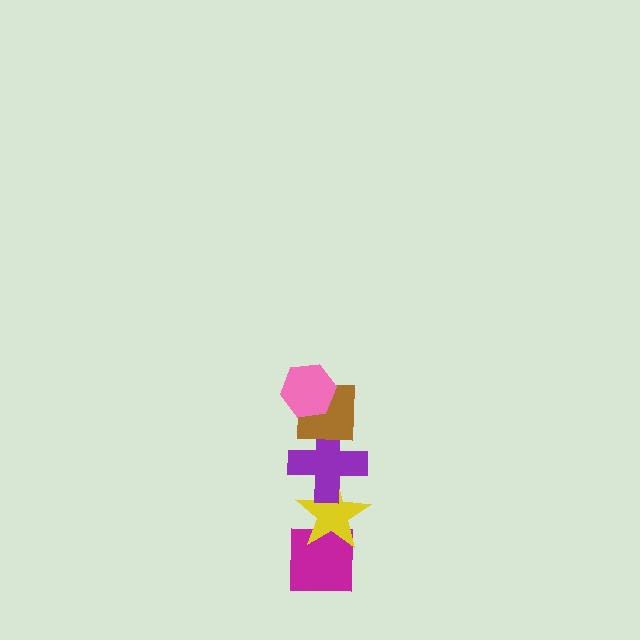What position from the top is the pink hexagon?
The pink hexagon is 1st from the top.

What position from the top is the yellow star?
The yellow star is 4th from the top.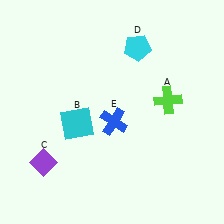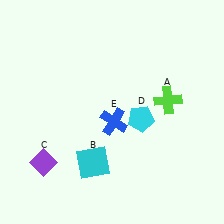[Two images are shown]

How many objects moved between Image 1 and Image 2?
2 objects moved between the two images.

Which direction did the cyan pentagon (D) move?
The cyan pentagon (D) moved down.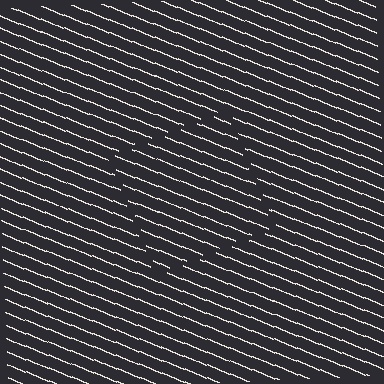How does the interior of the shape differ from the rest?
The interior of the shape contains the same grating, shifted by half a period — the contour is defined by the phase discontinuity where line-ends from the inner and outer gratings abut.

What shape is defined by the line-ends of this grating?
An illusory square. The interior of the shape contains the same grating, shifted by half a period — the contour is defined by the phase discontinuity where line-ends from the inner and outer gratings abut.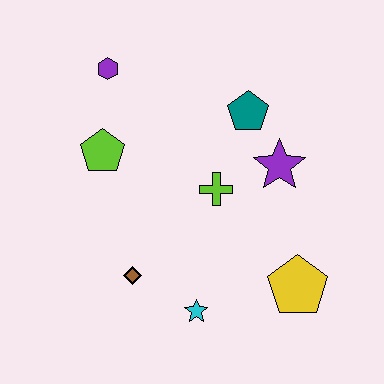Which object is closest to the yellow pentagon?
The cyan star is closest to the yellow pentagon.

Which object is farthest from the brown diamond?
The purple hexagon is farthest from the brown diamond.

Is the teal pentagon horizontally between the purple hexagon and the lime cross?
No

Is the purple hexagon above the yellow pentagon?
Yes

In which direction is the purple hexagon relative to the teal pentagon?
The purple hexagon is to the left of the teal pentagon.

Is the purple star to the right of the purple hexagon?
Yes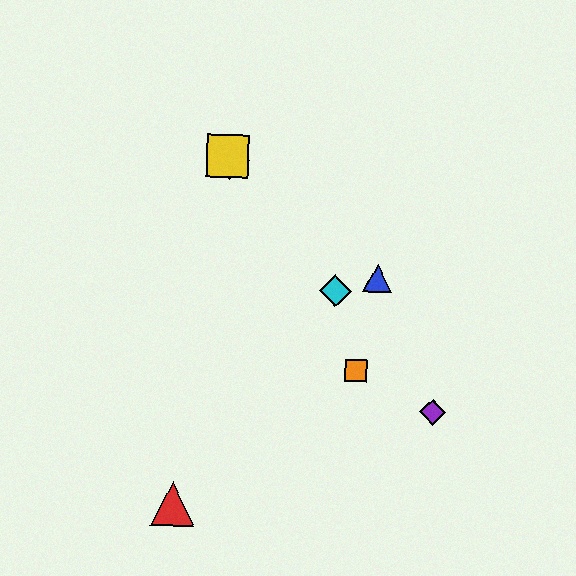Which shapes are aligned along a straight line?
The green diamond, the yellow square, the purple diamond, the cyan diamond are aligned along a straight line.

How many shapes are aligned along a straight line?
4 shapes (the green diamond, the yellow square, the purple diamond, the cyan diamond) are aligned along a straight line.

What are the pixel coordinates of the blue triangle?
The blue triangle is at (377, 278).